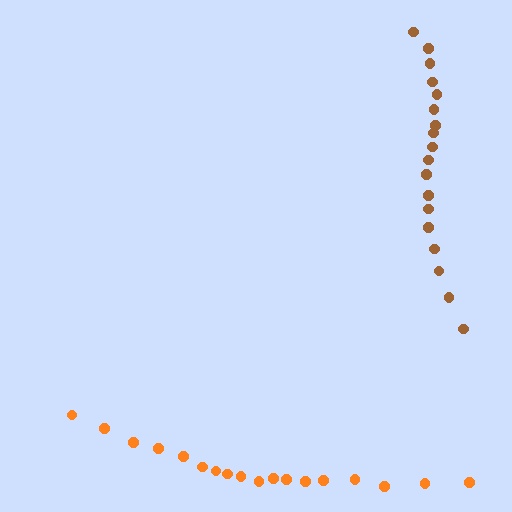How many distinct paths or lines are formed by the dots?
There are 2 distinct paths.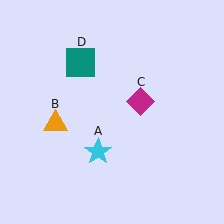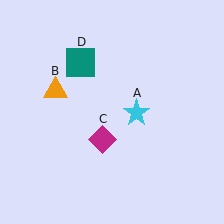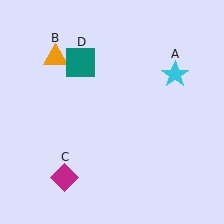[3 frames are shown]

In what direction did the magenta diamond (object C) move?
The magenta diamond (object C) moved down and to the left.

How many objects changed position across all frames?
3 objects changed position: cyan star (object A), orange triangle (object B), magenta diamond (object C).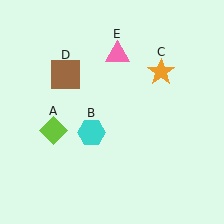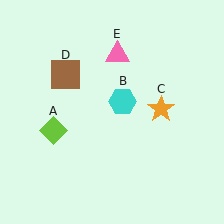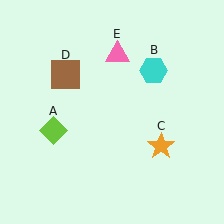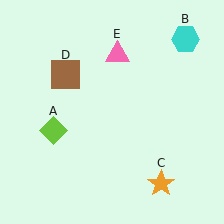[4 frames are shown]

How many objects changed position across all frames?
2 objects changed position: cyan hexagon (object B), orange star (object C).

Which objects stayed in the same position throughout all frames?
Lime diamond (object A) and brown square (object D) and pink triangle (object E) remained stationary.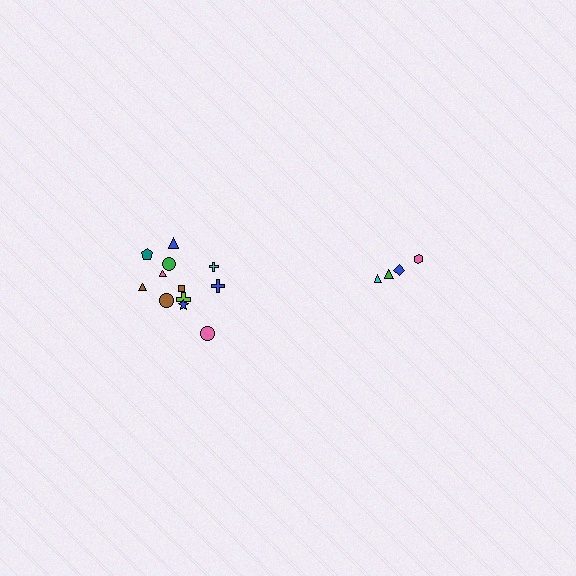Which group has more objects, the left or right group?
The left group.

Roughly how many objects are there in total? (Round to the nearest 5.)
Roughly 15 objects in total.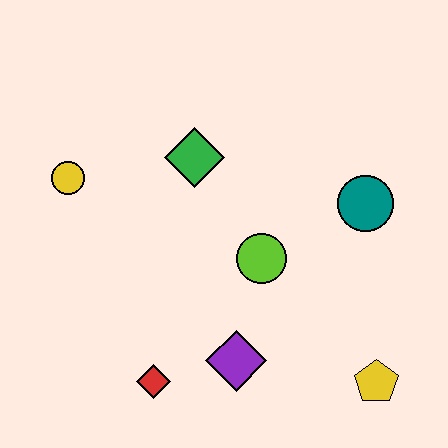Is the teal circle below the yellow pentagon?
No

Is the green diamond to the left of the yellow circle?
No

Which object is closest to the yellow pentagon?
The purple diamond is closest to the yellow pentagon.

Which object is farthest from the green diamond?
The yellow pentagon is farthest from the green diamond.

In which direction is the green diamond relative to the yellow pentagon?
The green diamond is above the yellow pentagon.